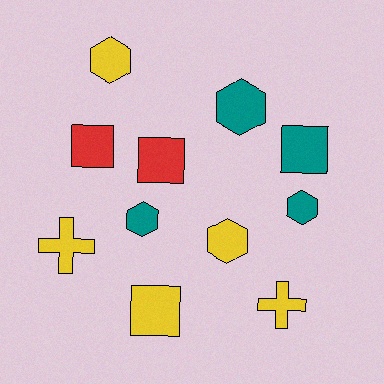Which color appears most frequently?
Yellow, with 5 objects.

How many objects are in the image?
There are 11 objects.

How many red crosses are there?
There are no red crosses.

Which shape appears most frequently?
Hexagon, with 5 objects.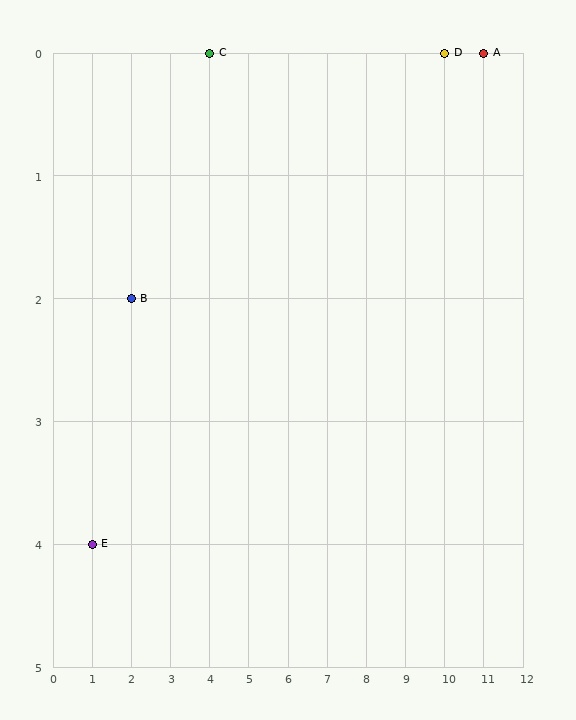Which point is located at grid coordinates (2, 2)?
Point B is at (2, 2).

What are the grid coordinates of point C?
Point C is at grid coordinates (4, 0).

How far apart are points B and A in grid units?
Points B and A are 9 columns and 2 rows apart (about 9.2 grid units diagonally).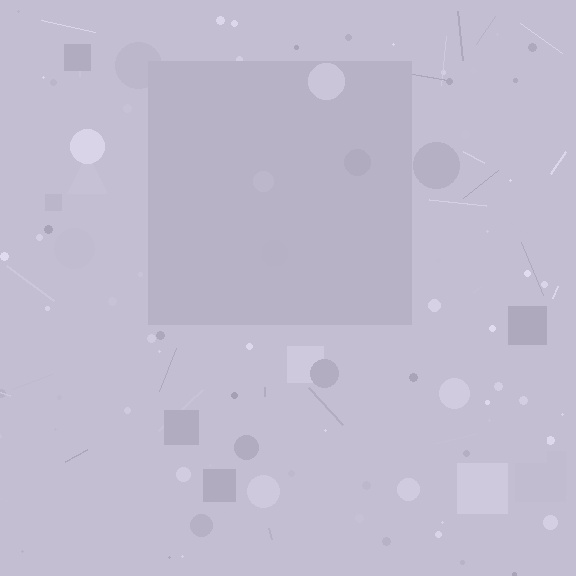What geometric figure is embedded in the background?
A square is embedded in the background.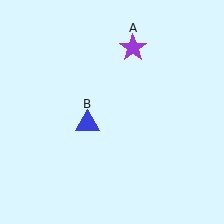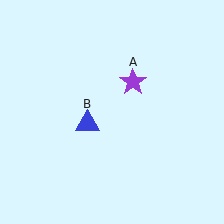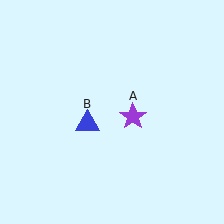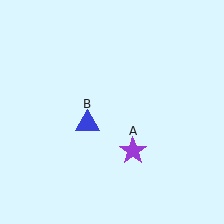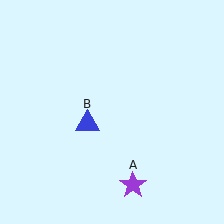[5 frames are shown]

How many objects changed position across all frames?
1 object changed position: purple star (object A).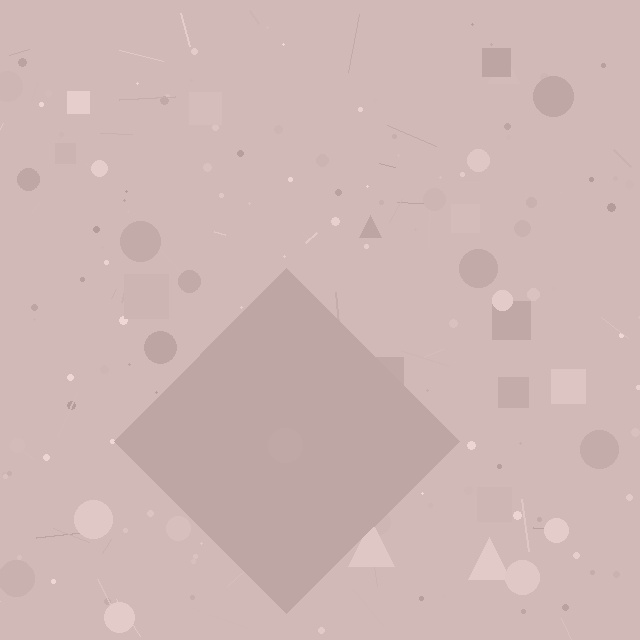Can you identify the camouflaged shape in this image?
The camouflaged shape is a diamond.